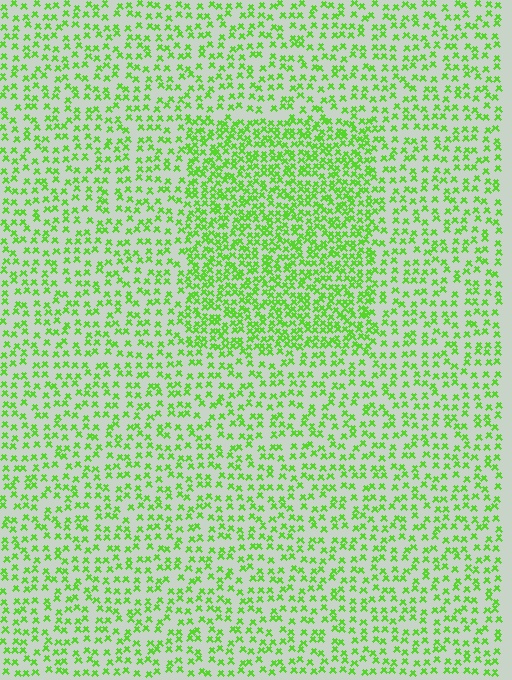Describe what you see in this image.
The image contains small lime elements arranged at two different densities. A rectangle-shaped region is visible where the elements are more densely packed than the surrounding area.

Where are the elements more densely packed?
The elements are more densely packed inside the rectangle boundary.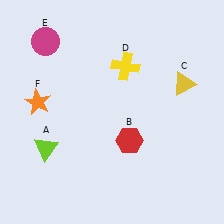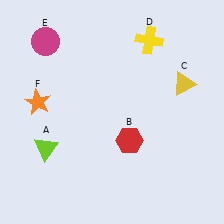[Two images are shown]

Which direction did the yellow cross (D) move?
The yellow cross (D) moved up.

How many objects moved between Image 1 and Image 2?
1 object moved between the two images.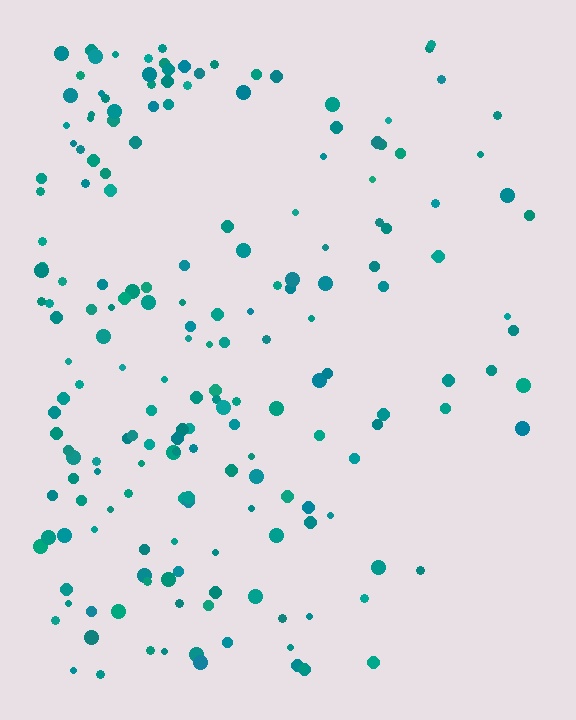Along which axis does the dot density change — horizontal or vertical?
Horizontal.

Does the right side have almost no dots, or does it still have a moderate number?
Still a moderate number, just noticeably fewer than the left.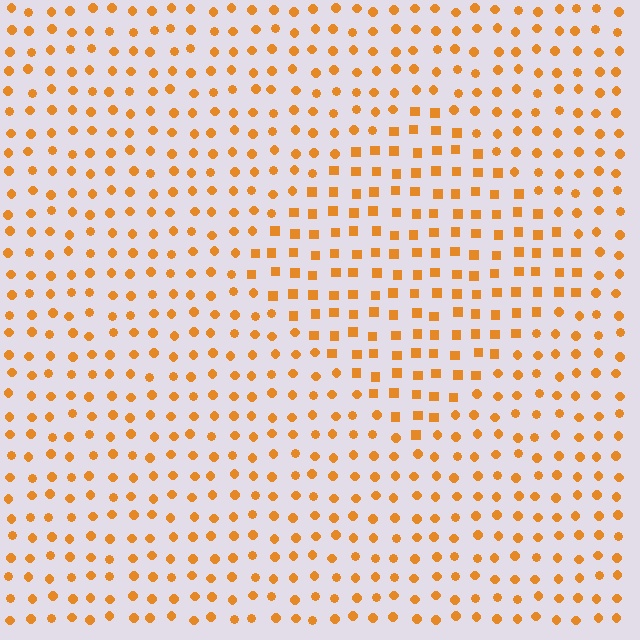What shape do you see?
I see a diamond.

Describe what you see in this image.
The image is filled with small orange elements arranged in a uniform grid. A diamond-shaped region contains squares, while the surrounding area contains circles. The boundary is defined purely by the change in element shape.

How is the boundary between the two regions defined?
The boundary is defined by a change in element shape: squares inside vs. circles outside. All elements share the same color and spacing.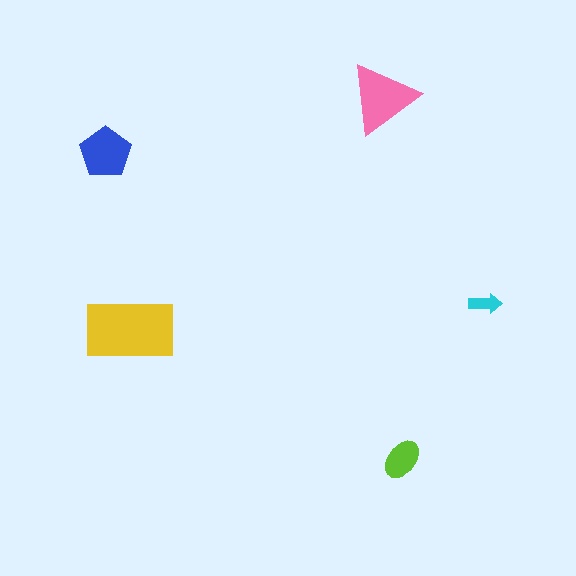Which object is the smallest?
The cyan arrow.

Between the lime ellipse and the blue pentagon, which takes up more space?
The blue pentagon.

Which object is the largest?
The yellow rectangle.